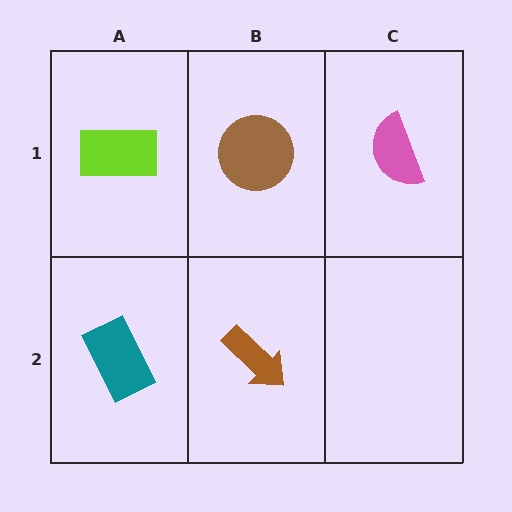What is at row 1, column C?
A pink semicircle.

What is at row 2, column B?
A brown arrow.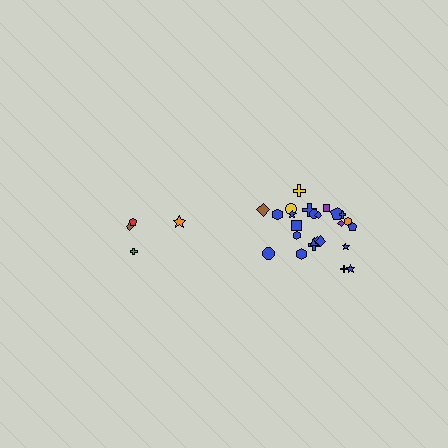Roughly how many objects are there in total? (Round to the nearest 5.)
Roughly 30 objects in total.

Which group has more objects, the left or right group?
The right group.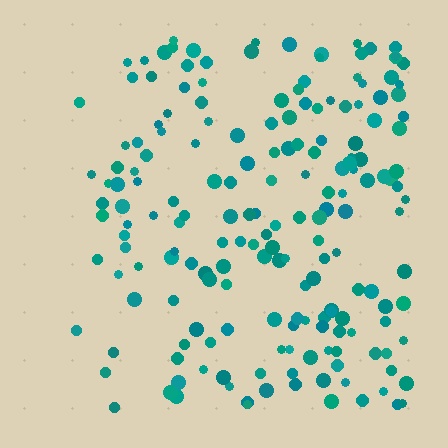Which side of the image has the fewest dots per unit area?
The left.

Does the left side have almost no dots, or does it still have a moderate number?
Still a moderate number, just noticeably fewer than the right.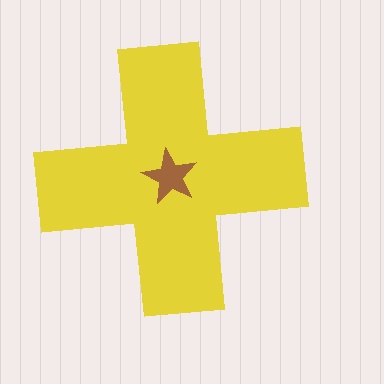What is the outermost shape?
The yellow cross.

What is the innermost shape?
The brown star.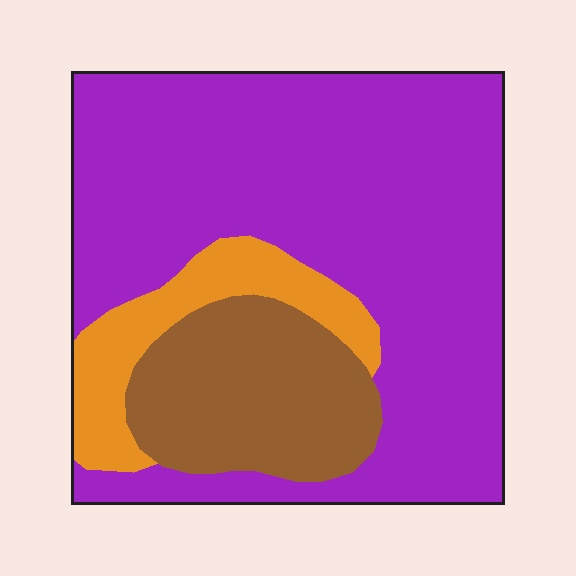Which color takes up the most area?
Purple, at roughly 70%.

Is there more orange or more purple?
Purple.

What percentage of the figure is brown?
Brown takes up about one fifth (1/5) of the figure.